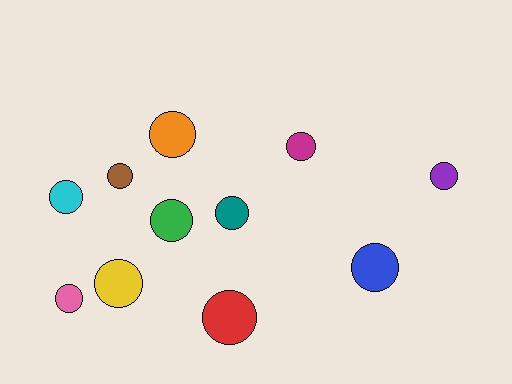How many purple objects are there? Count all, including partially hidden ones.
There is 1 purple object.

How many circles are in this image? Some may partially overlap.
There are 11 circles.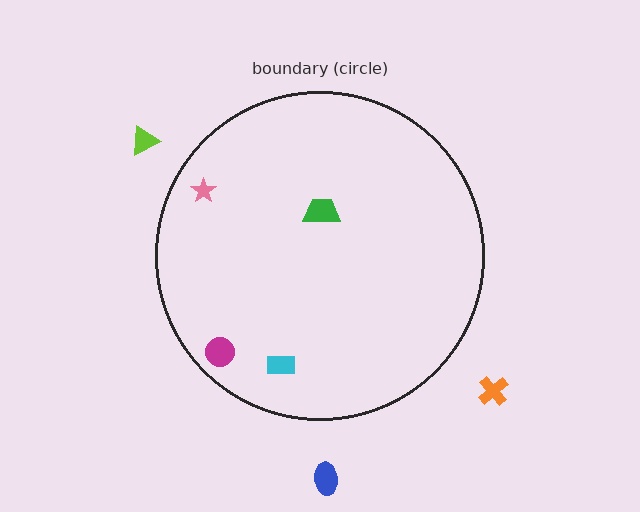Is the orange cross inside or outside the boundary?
Outside.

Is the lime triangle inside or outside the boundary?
Outside.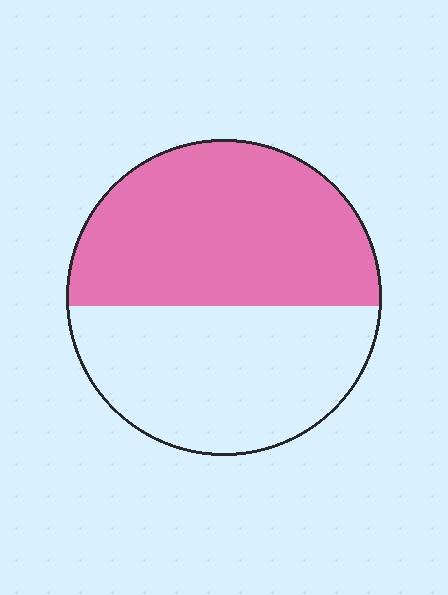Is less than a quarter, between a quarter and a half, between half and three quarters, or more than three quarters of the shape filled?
Between half and three quarters.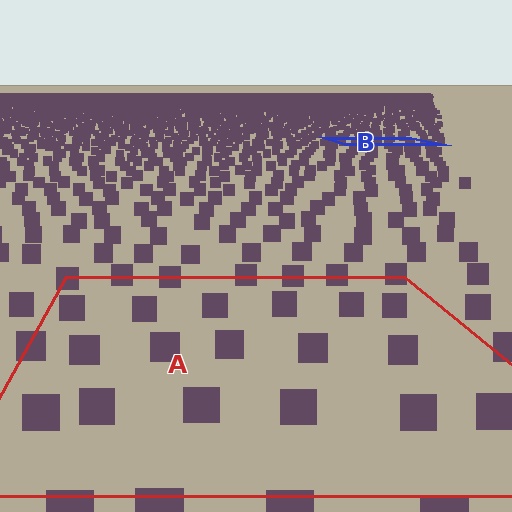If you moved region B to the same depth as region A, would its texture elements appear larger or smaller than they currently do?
They would appear larger. At a closer depth, the same texture elements are projected at a bigger on-screen size.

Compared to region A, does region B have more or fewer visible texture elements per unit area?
Region B has more texture elements per unit area — they are packed more densely because it is farther away.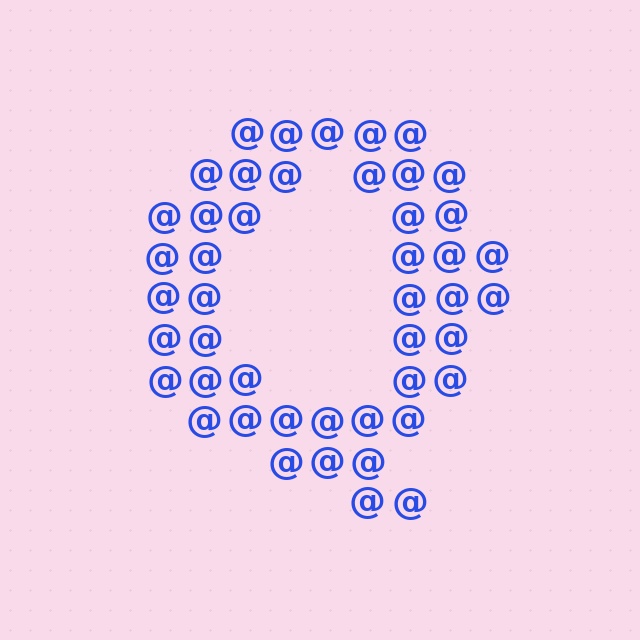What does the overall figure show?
The overall figure shows the letter Q.